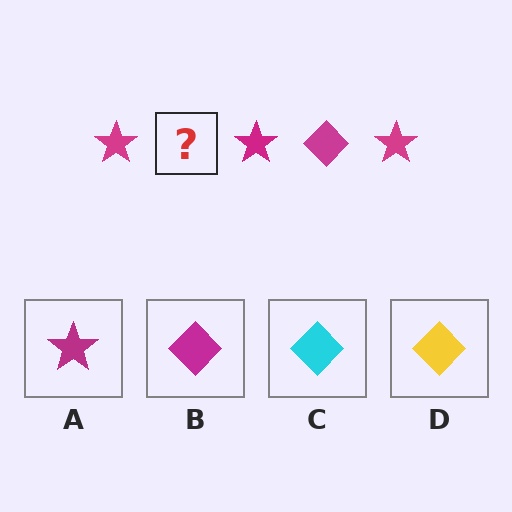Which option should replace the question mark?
Option B.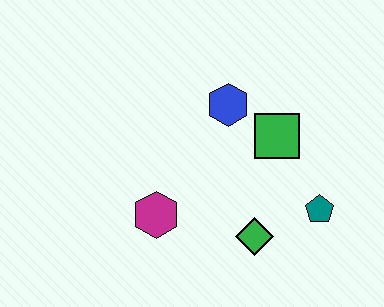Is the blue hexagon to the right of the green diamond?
No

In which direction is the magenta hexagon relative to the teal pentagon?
The magenta hexagon is to the left of the teal pentagon.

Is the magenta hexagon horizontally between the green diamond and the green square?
No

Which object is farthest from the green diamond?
The blue hexagon is farthest from the green diamond.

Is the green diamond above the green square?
No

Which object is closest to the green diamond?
The teal pentagon is closest to the green diamond.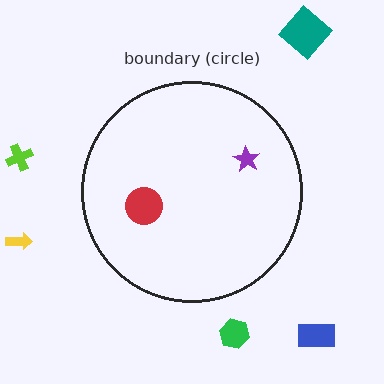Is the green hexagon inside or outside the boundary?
Outside.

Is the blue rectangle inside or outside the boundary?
Outside.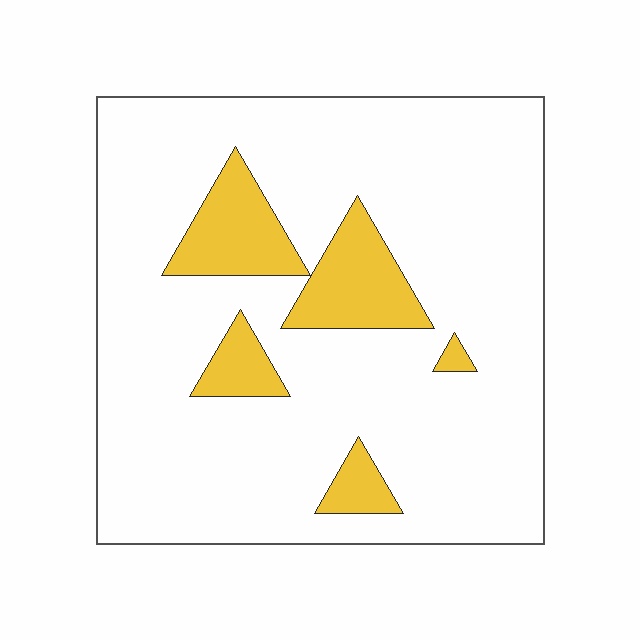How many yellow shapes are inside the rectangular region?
5.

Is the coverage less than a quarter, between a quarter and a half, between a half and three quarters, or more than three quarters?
Less than a quarter.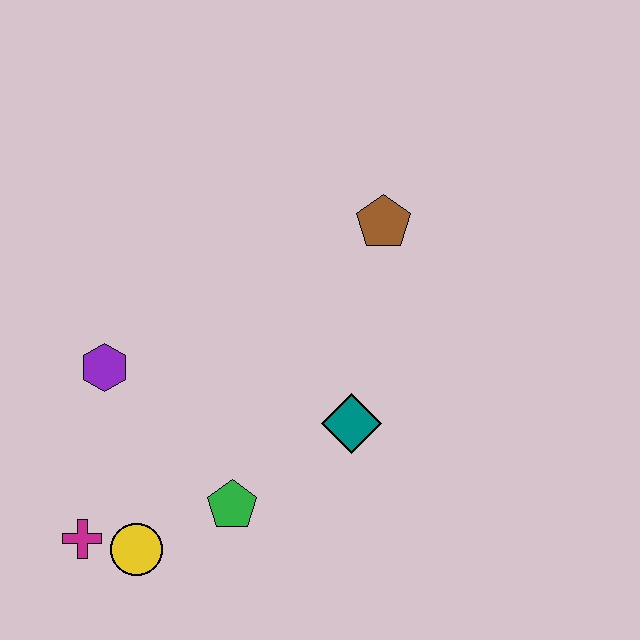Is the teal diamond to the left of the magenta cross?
No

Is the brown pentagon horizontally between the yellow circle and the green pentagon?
No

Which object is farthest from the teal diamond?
The magenta cross is farthest from the teal diamond.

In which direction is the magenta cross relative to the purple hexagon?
The magenta cross is below the purple hexagon.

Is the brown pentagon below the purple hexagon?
No